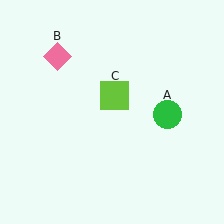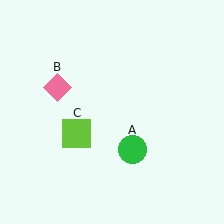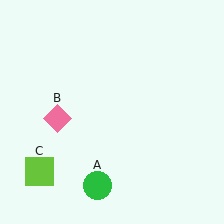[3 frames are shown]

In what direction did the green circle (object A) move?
The green circle (object A) moved down and to the left.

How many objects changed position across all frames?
3 objects changed position: green circle (object A), pink diamond (object B), lime square (object C).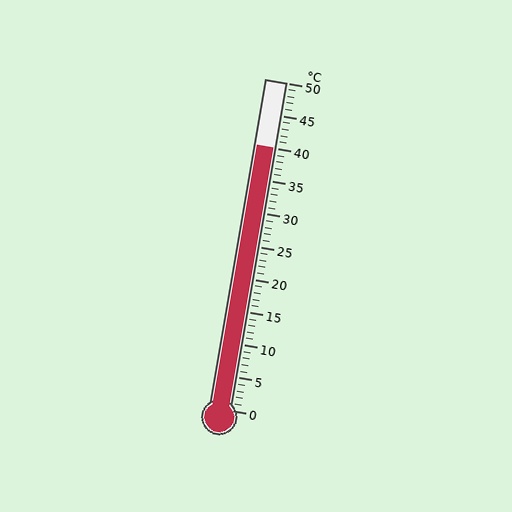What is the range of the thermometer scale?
The thermometer scale ranges from 0°C to 50°C.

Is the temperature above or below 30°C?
The temperature is above 30°C.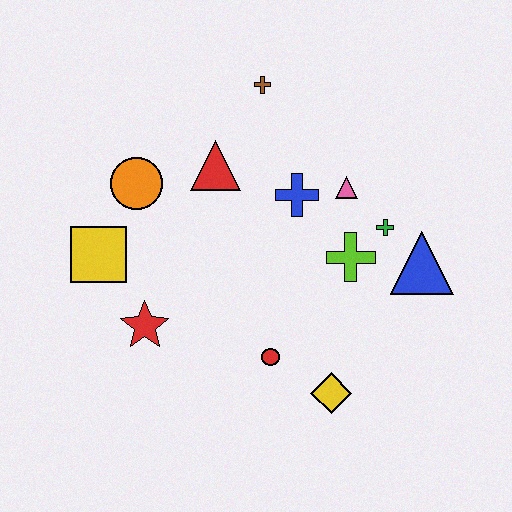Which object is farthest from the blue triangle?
The yellow square is farthest from the blue triangle.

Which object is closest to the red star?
The yellow square is closest to the red star.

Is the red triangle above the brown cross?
No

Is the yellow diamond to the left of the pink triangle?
Yes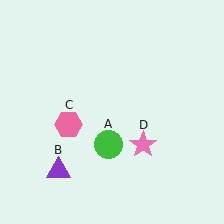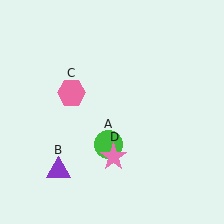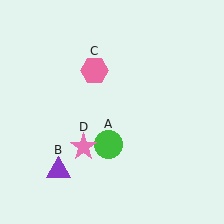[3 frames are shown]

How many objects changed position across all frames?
2 objects changed position: pink hexagon (object C), pink star (object D).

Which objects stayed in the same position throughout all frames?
Green circle (object A) and purple triangle (object B) remained stationary.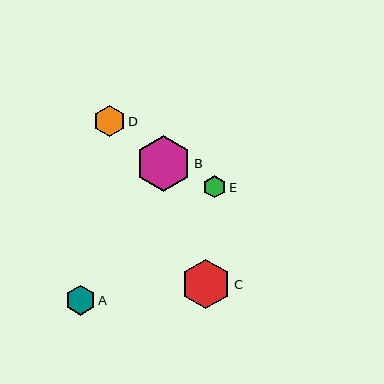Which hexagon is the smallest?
Hexagon E is the smallest with a size of approximately 22 pixels.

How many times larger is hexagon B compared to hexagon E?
Hexagon B is approximately 2.5 times the size of hexagon E.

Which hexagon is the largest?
Hexagon B is the largest with a size of approximately 55 pixels.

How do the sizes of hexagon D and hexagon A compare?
Hexagon D and hexagon A are approximately the same size.